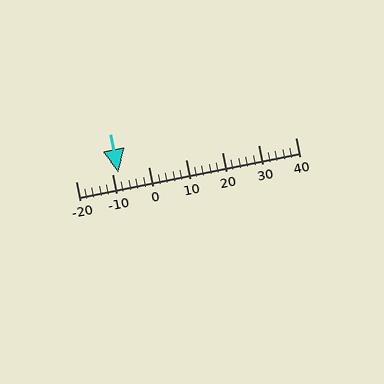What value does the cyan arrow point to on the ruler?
The cyan arrow points to approximately -8.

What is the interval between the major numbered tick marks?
The major tick marks are spaced 10 units apart.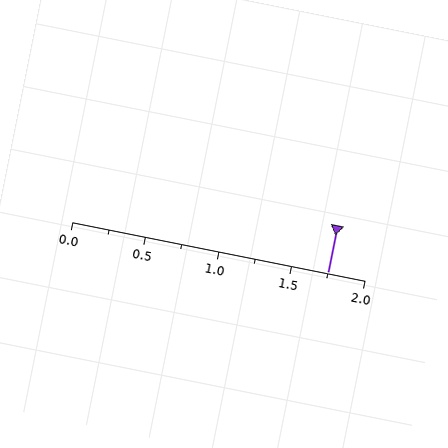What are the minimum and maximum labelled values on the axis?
The axis runs from 0.0 to 2.0.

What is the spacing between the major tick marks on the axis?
The major ticks are spaced 0.5 apart.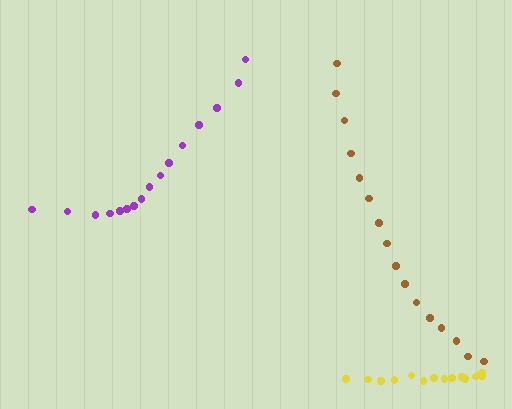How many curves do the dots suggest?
There are 3 distinct paths.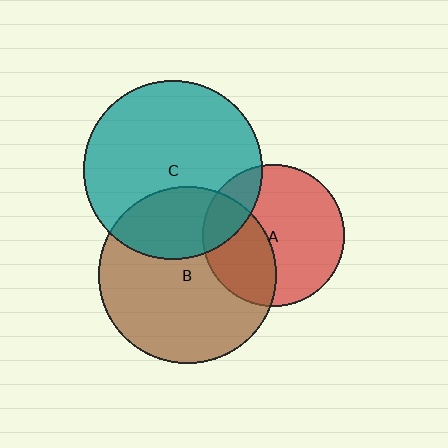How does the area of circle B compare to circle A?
Approximately 1.6 times.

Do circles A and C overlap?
Yes.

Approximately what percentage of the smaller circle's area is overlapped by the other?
Approximately 20%.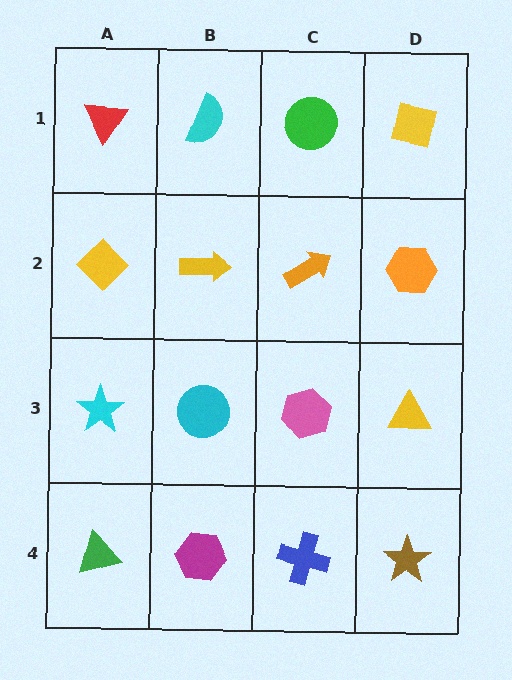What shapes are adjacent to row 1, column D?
An orange hexagon (row 2, column D), a green circle (row 1, column C).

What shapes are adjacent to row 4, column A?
A cyan star (row 3, column A), a magenta hexagon (row 4, column B).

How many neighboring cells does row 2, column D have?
3.